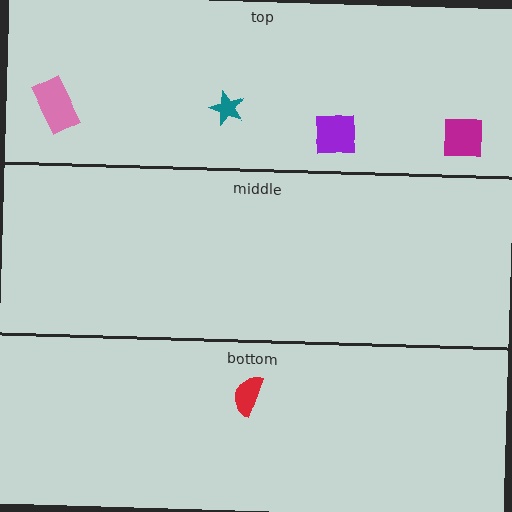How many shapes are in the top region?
4.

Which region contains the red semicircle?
The bottom region.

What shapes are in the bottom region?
The red semicircle.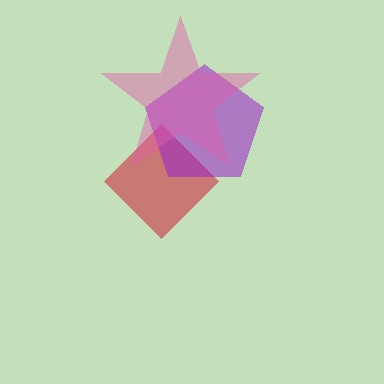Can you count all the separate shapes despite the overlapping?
Yes, there are 3 separate shapes.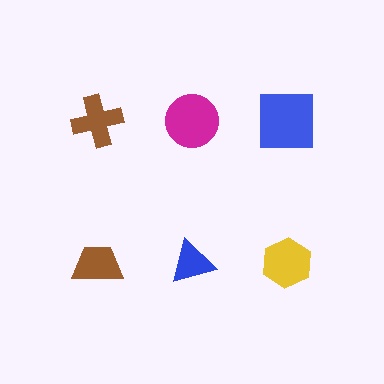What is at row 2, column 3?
A yellow hexagon.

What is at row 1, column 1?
A brown cross.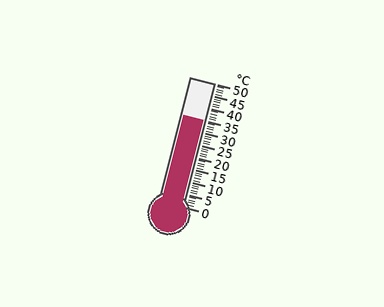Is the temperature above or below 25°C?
The temperature is above 25°C.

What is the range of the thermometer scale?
The thermometer scale ranges from 0°C to 50°C.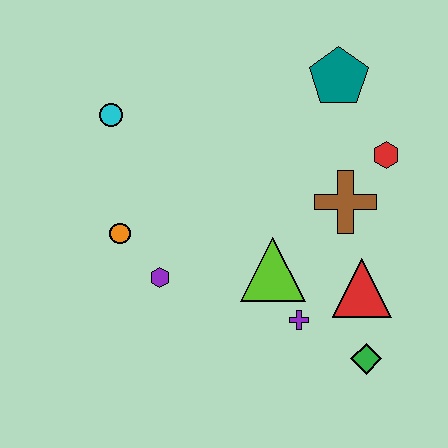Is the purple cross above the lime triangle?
No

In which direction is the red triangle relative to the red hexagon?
The red triangle is below the red hexagon.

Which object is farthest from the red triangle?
The cyan circle is farthest from the red triangle.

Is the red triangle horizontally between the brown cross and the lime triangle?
No